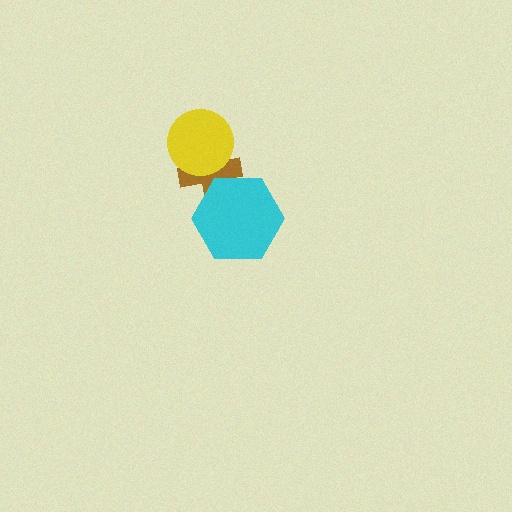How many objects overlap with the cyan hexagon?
1 object overlaps with the cyan hexagon.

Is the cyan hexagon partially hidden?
No, no other shape covers it.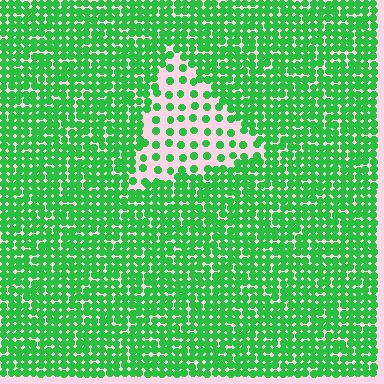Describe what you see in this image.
The image contains small green elements arranged at two different densities. A triangle-shaped region is visible where the elements are less densely packed than the surrounding area.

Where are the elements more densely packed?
The elements are more densely packed outside the triangle boundary.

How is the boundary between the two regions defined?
The boundary is defined by a change in element density (approximately 2.8x ratio). All elements are the same color, size, and shape.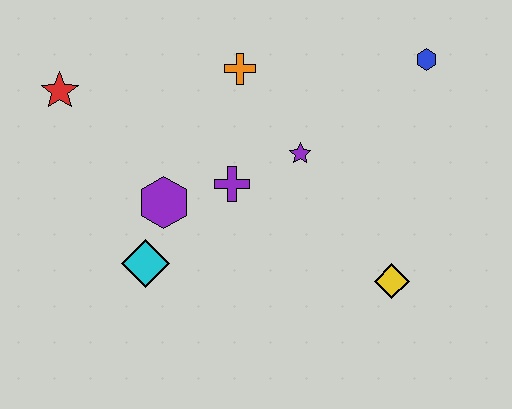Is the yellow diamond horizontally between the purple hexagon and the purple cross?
No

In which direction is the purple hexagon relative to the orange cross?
The purple hexagon is below the orange cross.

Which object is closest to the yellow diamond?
The purple star is closest to the yellow diamond.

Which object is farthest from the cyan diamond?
The blue hexagon is farthest from the cyan diamond.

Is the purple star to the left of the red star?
No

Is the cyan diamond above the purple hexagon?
No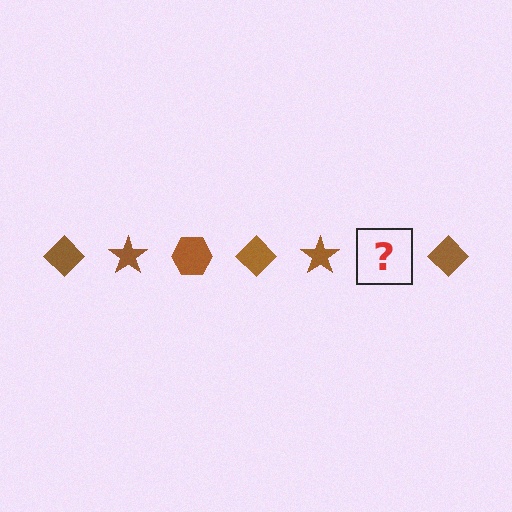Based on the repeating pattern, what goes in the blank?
The blank should be a brown hexagon.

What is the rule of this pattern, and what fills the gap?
The rule is that the pattern cycles through diamond, star, hexagon shapes in brown. The gap should be filled with a brown hexagon.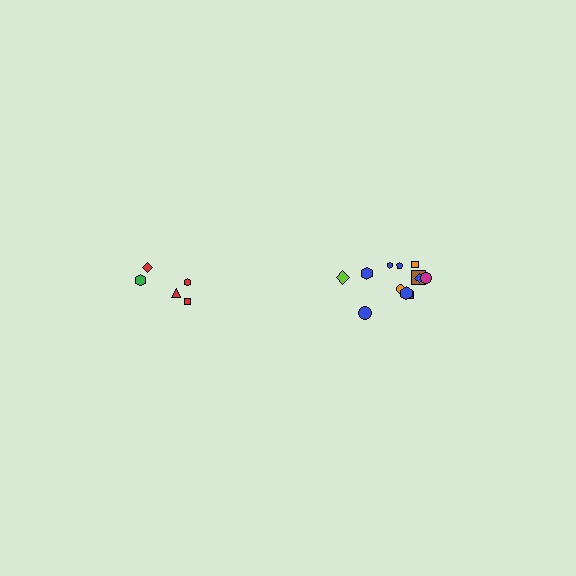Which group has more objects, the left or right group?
The right group.